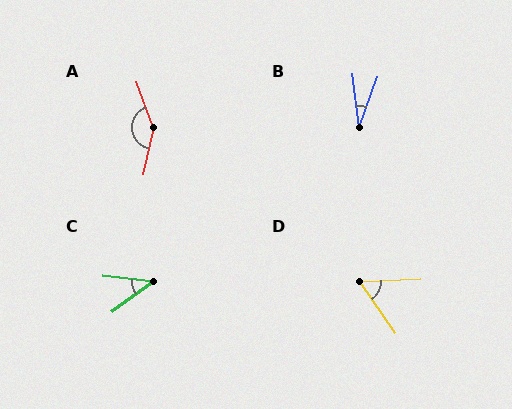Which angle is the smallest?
B, at approximately 27 degrees.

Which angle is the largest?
A, at approximately 149 degrees.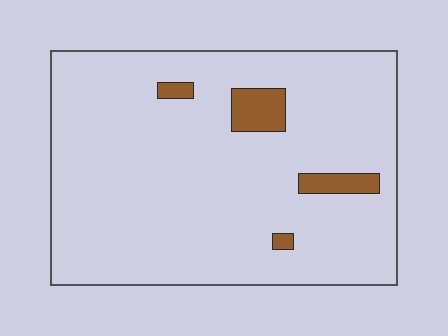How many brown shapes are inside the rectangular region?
4.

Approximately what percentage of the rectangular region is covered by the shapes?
Approximately 5%.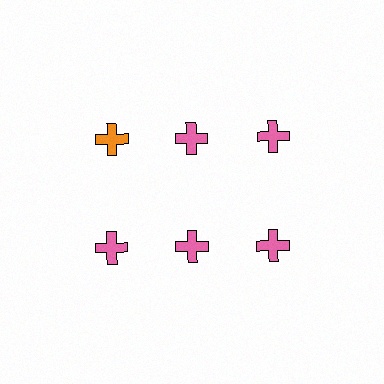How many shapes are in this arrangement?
There are 6 shapes arranged in a grid pattern.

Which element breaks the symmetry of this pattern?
The orange cross in the top row, leftmost column breaks the symmetry. All other shapes are pink crosses.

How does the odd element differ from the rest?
It has a different color: orange instead of pink.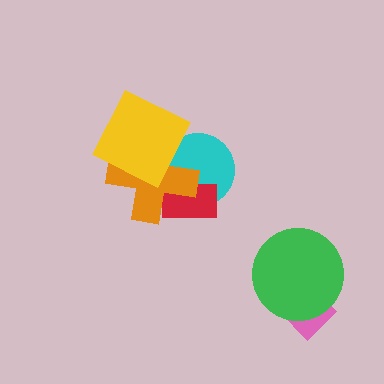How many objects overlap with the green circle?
1 object overlaps with the green circle.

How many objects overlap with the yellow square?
2 objects overlap with the yellow square.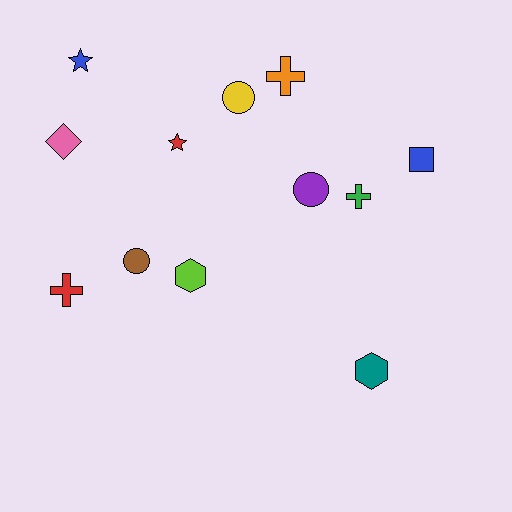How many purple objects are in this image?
There is 1 purple object.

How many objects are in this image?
There are 12 objects.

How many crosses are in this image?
There are 3 crosses.